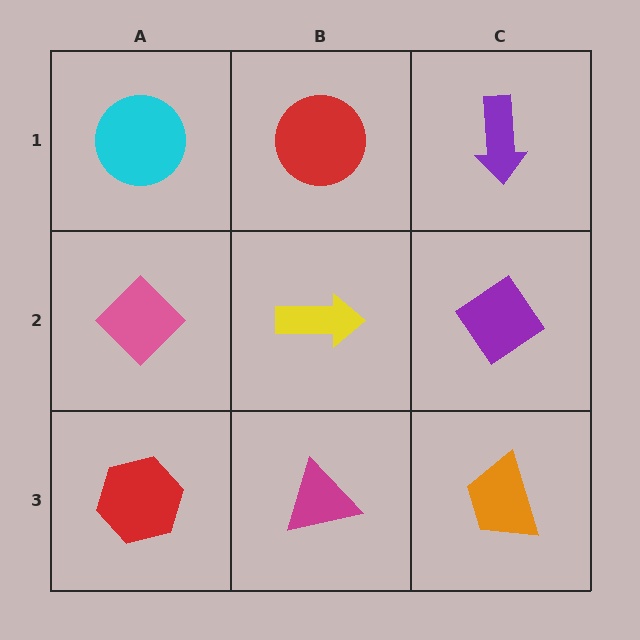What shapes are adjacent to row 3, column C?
A purple diamond (row 2, column C), a magenta triangle (row 3, column B).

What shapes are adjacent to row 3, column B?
A yellow arrow (row 2, column B), a red hexagon (row 3, column A), an orange trapezoid (row 3, column C).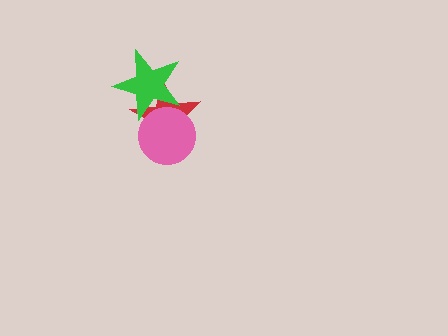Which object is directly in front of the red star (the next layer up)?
The pink circle is directly in front of the red star.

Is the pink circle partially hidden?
Yes, it is partially covered by another shape.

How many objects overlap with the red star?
2 objects overlap with the red star.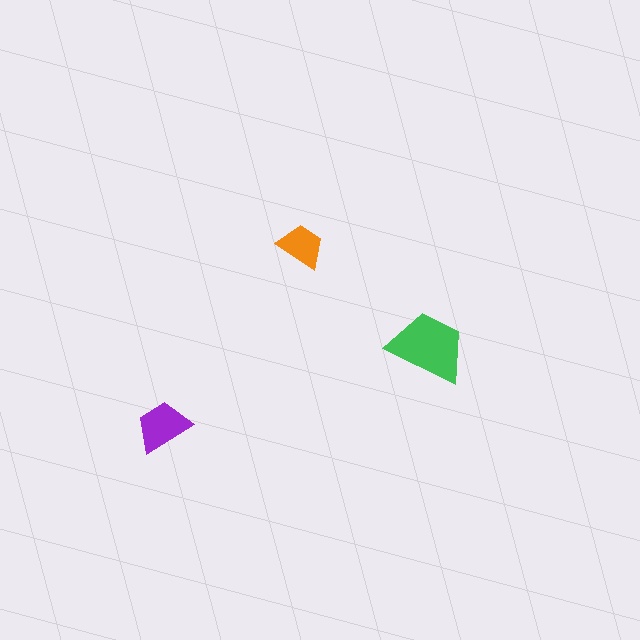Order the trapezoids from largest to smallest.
the green one, the purple one, the orange one.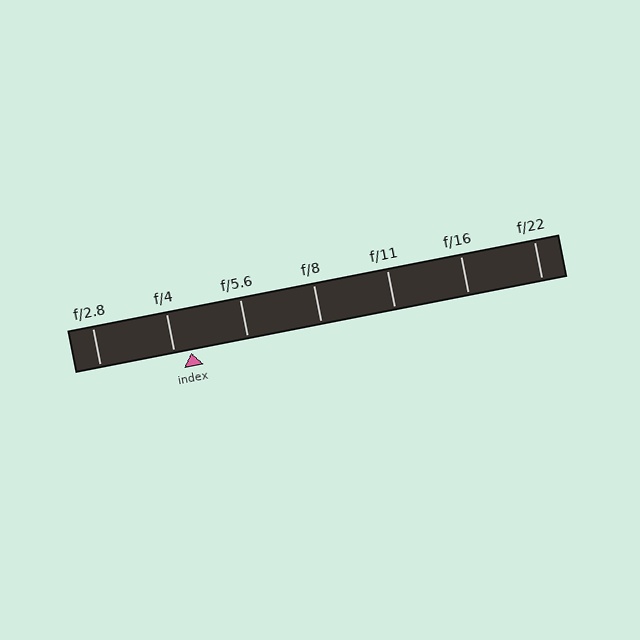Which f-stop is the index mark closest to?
The index mark is closest to f/4.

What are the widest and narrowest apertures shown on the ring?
The widest aperture shown is f/2.8 and the narrowest is f/22.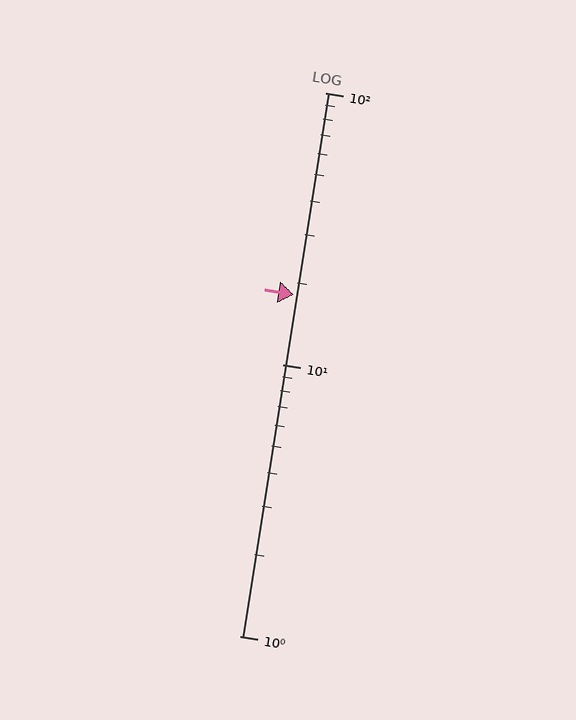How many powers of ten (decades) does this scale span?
The scale spans 2 decades, from 1 to 100.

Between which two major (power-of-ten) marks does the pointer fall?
The pointer is between 10 and 100.